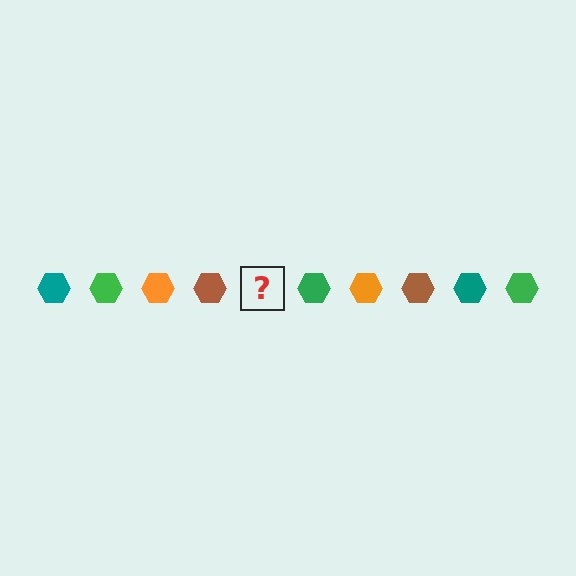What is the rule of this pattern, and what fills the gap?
The rule is that the pattern cycles through teal, green, orange, brown hexagons. The gap should be filled with a teal hexagon.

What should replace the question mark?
The question mark should be replaced with a teal hexagon.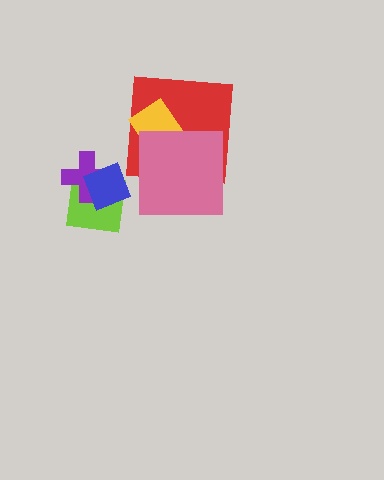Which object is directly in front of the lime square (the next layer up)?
The purple cross is directly in front of the lime square.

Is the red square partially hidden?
Yes, it is partially covered by another shape.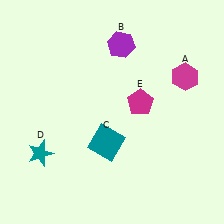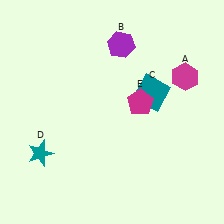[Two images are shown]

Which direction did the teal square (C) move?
The teal square (C) moved up.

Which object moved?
The teal square (C) moved up.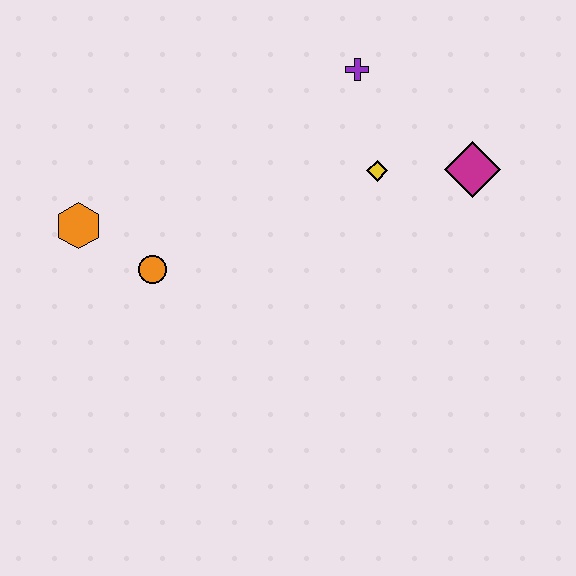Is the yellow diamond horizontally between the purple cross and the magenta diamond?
Yes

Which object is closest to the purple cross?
The yellow diamond is closest to the purple cross.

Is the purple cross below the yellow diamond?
No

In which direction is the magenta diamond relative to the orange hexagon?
The magenta diamond is to the right of the orange hexagon.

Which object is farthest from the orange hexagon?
The magenta diamond is farthest from the orange hexagon.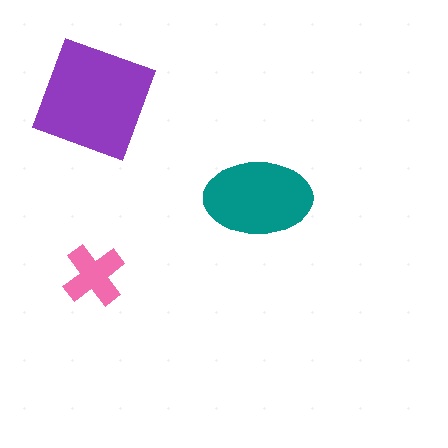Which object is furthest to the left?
The pink cross is leftmost.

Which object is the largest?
The purple square.